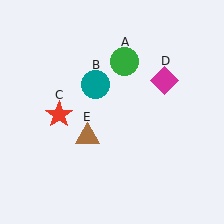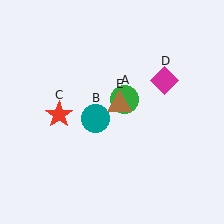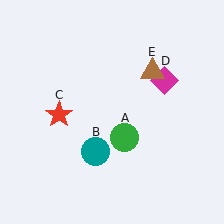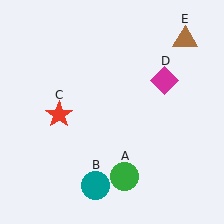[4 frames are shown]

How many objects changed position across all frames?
3 objects changed position: green circle (object A), teal circle (object B), brown triangle (object E).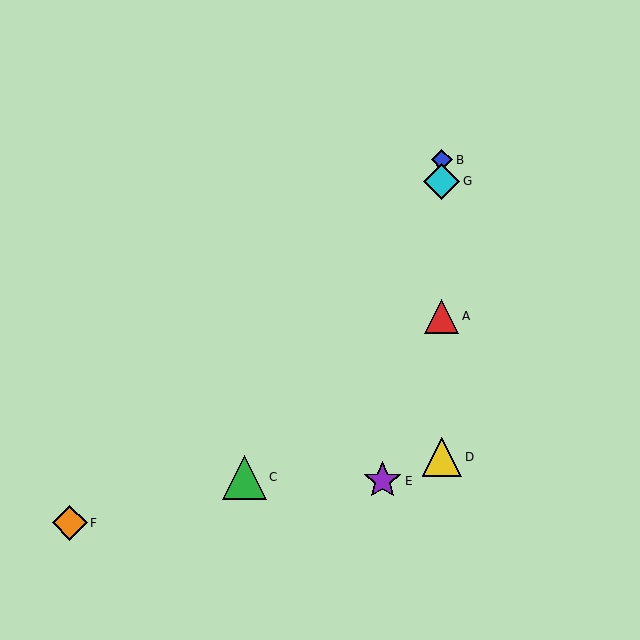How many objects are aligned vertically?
4 objects (A, B, D, G) are aligned vertically.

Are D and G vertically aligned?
Yes, both are at x≈442.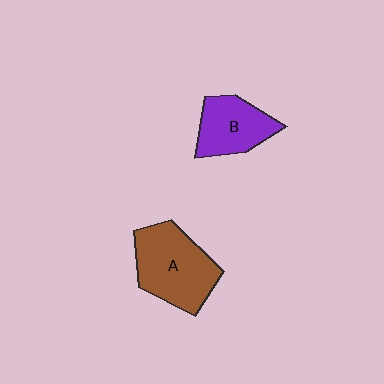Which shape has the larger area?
Shape A (brown).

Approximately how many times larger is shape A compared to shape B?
Approximately 1.4 times.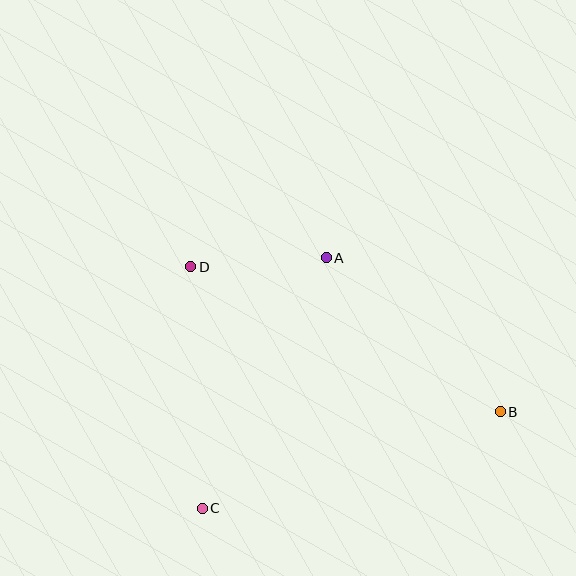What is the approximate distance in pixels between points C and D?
The distance between C and D is approximately 241 pixels.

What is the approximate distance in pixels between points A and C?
The distance between A and C is approximately 280 pixels.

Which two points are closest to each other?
Points A and D are closest to each other.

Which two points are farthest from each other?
Points B and D are farthest from each other.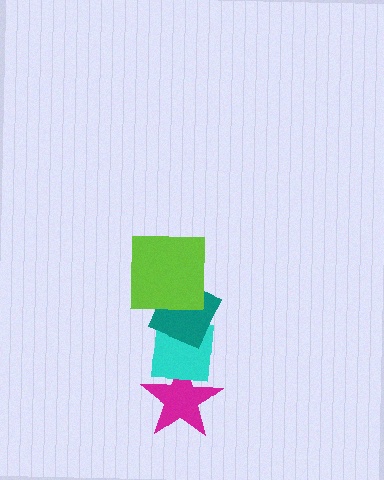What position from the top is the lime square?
The lime square is 1st from the top.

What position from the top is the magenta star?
The magenta star is 4th from the top.